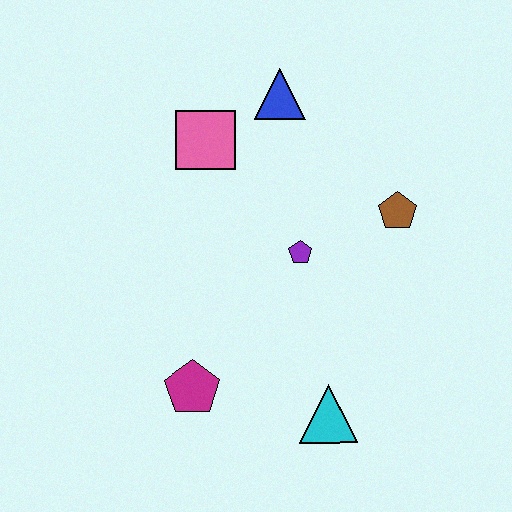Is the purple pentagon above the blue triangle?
No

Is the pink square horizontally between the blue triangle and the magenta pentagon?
Yes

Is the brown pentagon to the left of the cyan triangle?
No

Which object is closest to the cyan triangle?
The magenta pentagon is closest to the cyan triangle.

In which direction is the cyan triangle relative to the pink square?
The cyan triangle is below the pink square.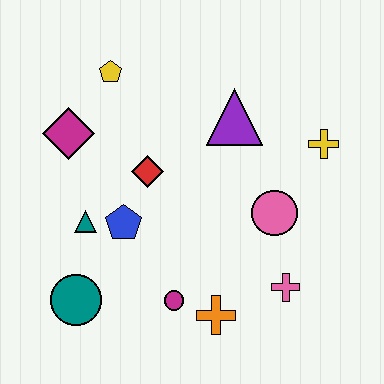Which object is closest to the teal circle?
The teal triangle is closest to the teal circle.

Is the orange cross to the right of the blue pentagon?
Yes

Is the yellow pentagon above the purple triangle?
Yes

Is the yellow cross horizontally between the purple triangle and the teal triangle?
No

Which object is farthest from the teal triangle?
The yellow cross is farthest from the teal triangle.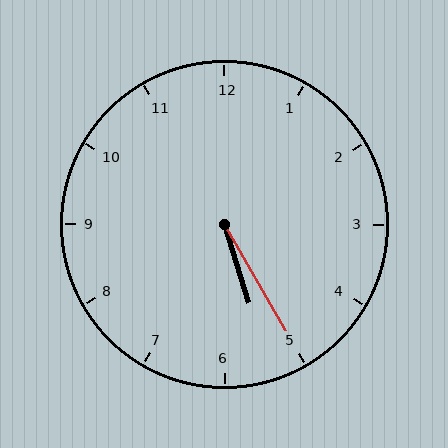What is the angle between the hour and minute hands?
Approximately 12 degrees.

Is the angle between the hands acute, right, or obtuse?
It is acute.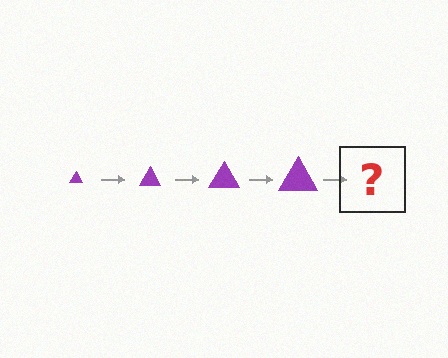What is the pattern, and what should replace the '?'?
The pattern is that the triangle gets progressively larger each step. The '?' should be a purple triangle, larger than the previous one.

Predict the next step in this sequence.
The next step is a purple triangle, larger than the previous one.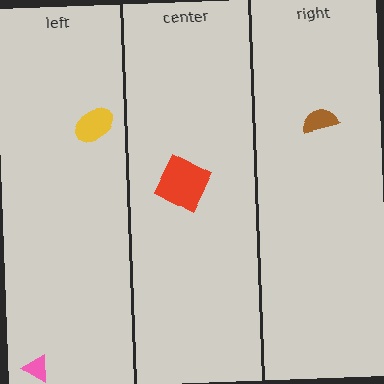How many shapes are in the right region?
1.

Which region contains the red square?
The center region.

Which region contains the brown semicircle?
The right region.